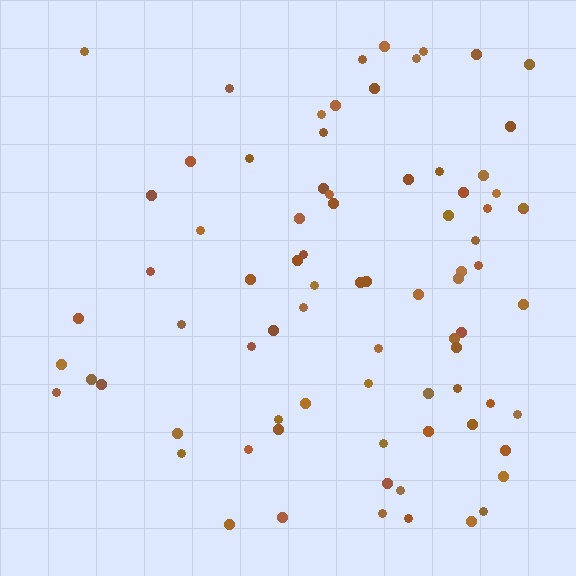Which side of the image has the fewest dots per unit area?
The left.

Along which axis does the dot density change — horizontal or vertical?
Horizontal.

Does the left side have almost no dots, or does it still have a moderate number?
Still a moderate number, just noticeably fewer than the right.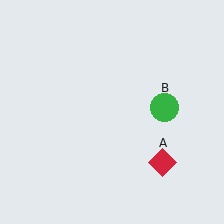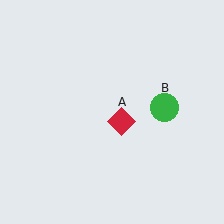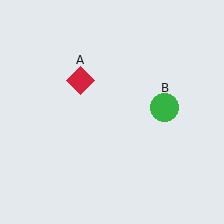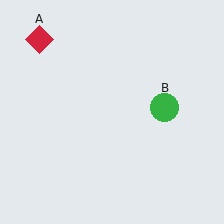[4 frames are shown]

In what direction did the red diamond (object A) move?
The red diamond (object A) moved up and to the left.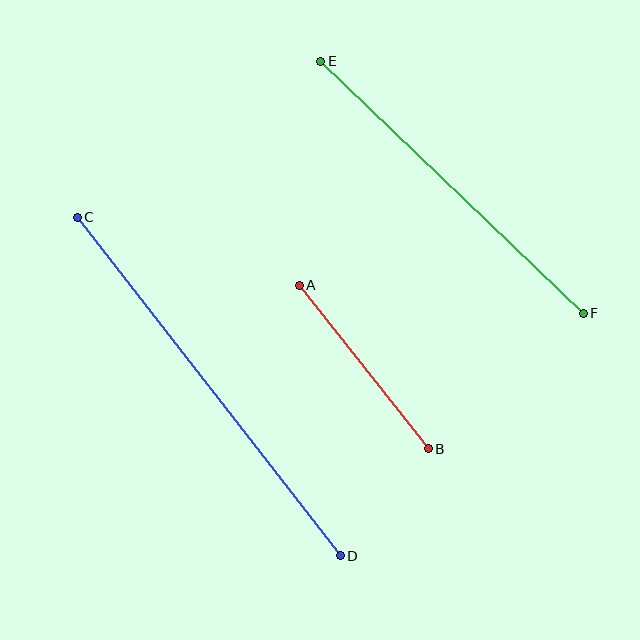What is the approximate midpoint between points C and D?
The midpoint is at approximately (209, 386) pixels.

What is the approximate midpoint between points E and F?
The midpoint is at approximately (452, 187) pixels.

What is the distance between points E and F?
The distance is approximately 364 pixels.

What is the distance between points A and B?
The distance is approximately 208 pixels.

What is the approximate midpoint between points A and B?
The midpoint is at approximately (364, 367) pixels.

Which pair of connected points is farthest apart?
Points C and D are farthest apart.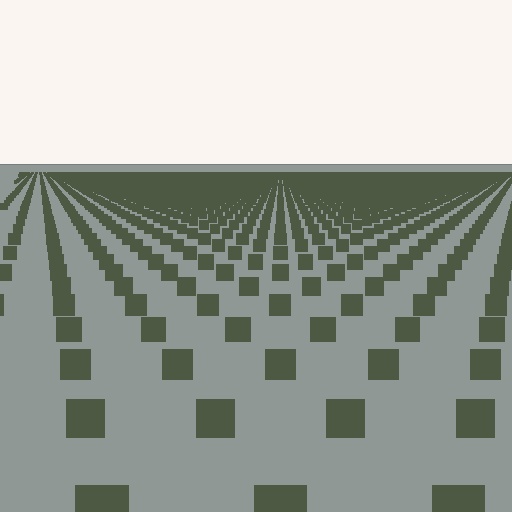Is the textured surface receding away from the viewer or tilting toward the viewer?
The surface is receding away from the viewer. Texture elements get smaller and denser toward the top.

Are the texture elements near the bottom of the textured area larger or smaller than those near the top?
Larger. Near the bottom, elements are closer to the viewer and appear at a bigger on-screen size.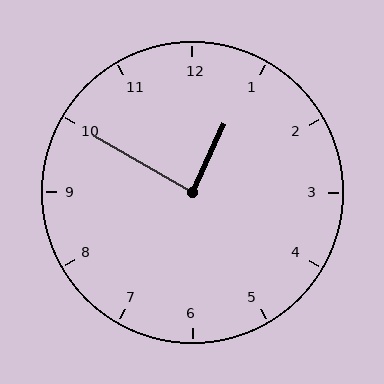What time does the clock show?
12:50.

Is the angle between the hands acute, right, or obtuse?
It is right.